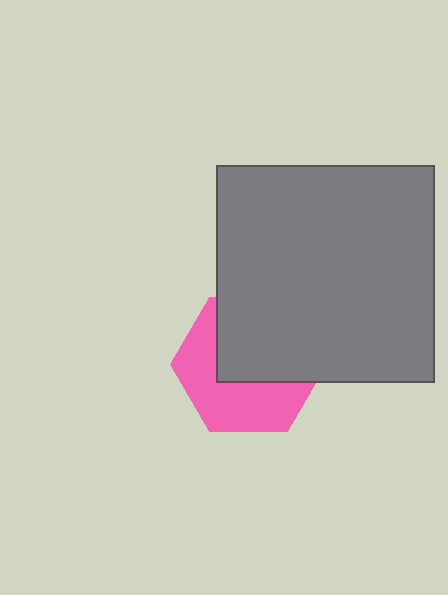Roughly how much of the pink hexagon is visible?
About half of it is visible (roughly 48%).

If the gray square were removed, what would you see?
You would see the complete pink hexagon.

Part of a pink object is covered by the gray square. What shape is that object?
It is a hexagon.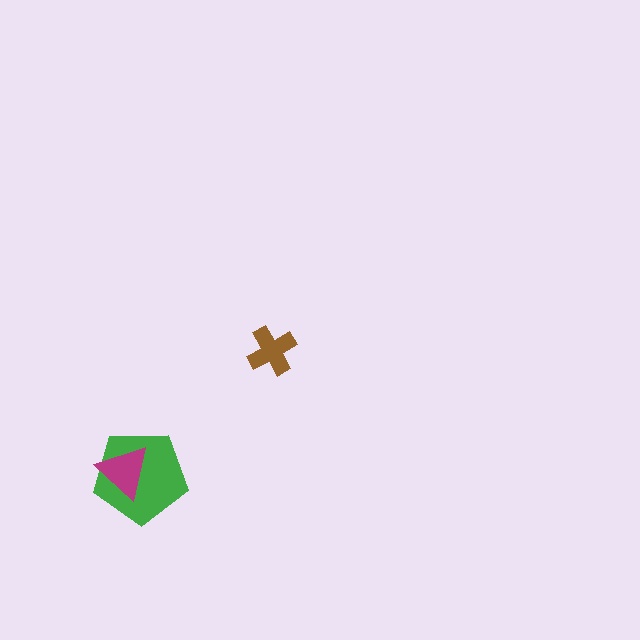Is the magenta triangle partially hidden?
No, no other shape covers it.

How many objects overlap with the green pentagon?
1 object overlaps with the green pentagon.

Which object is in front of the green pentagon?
The magenta triangle is in front of the green pentagon.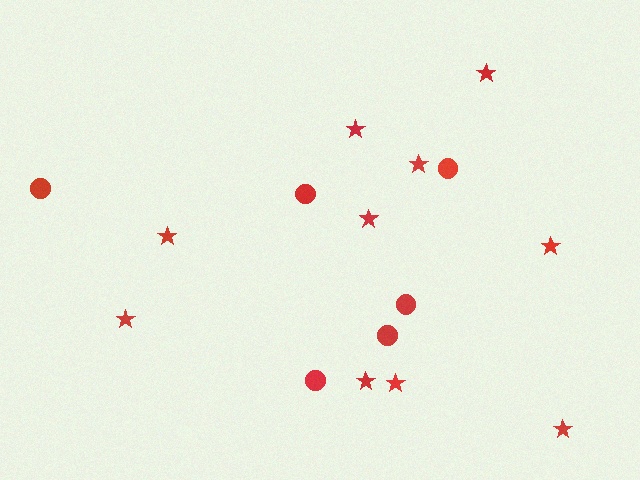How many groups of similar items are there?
There are 2 groups: one group of circles (6) and one group of stars (10).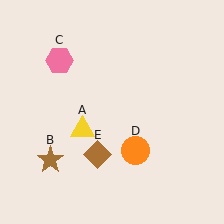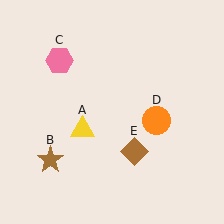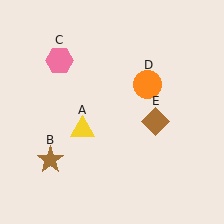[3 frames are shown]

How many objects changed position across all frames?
2 objects changed position: orange circle (object D), brown diamond (object E).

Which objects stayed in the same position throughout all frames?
Yellow triangle (object A) and brown star (object B) and pink hexagon (object C) remained stationary.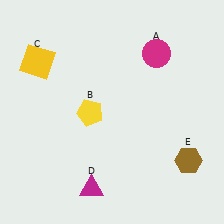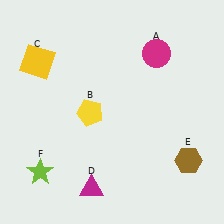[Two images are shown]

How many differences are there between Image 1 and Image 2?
There is 1 difference between the two images.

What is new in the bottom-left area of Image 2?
A lime star (F) was added in the bottom-left area of Image 2.